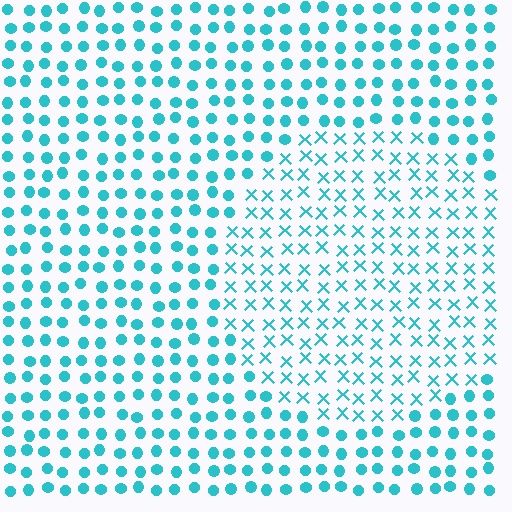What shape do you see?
I see a circle.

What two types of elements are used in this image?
The image uses X marks inside the circle region and circles outside it.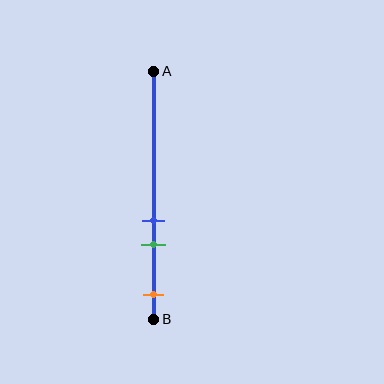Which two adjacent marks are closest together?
The blue and green marks are the closest adjacent pair.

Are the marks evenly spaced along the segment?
No, the marks are not evenly spaced.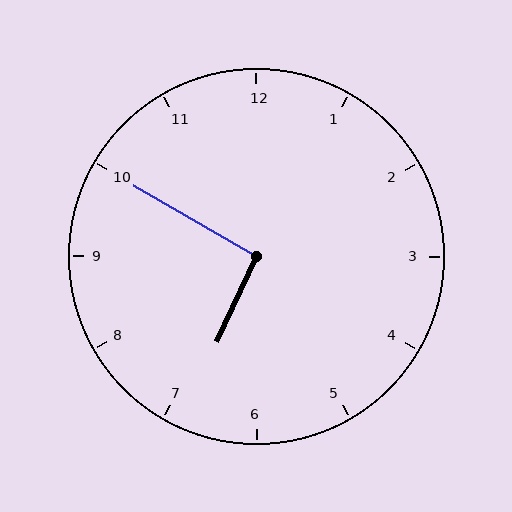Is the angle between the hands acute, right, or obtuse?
It is right.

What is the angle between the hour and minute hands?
Approximately 95 degrees.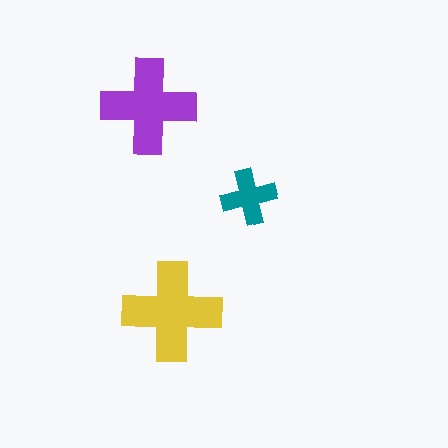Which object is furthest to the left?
The purple cross is leftmost.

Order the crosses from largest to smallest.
the yellow one, the purple one, the teal one.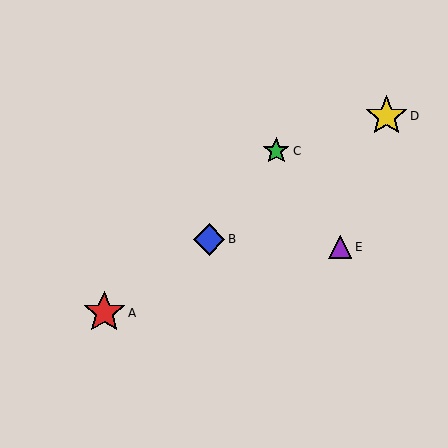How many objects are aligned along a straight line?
3 objects (A, B, D) are aligned along a straight line.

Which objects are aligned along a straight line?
Objects A, B, D are aligned along a straight line.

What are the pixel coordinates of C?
Object C is at (276, 151).